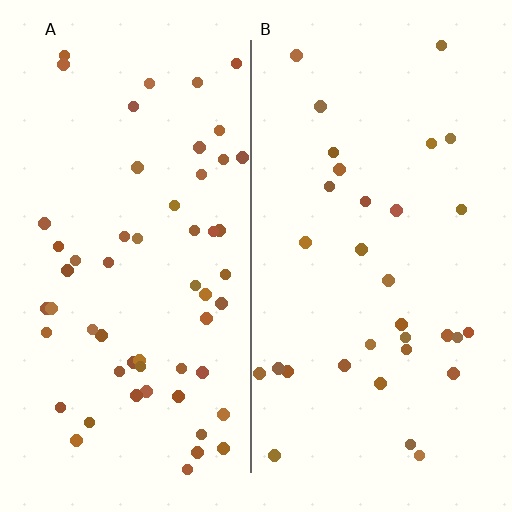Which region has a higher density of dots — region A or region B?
A (the left).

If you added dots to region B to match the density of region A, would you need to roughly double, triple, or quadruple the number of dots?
Approximately double.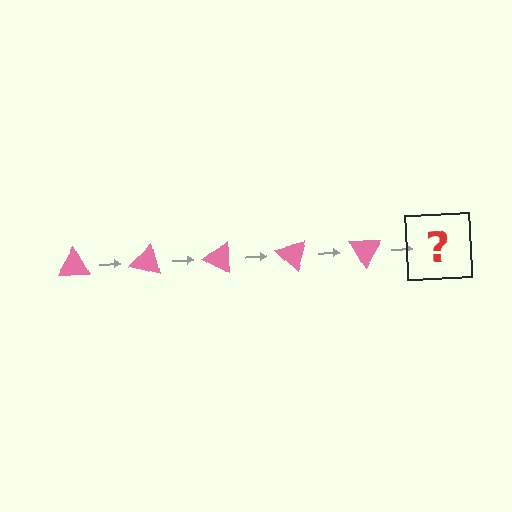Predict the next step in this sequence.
The next step is a pink triangle rotated 75 degrees.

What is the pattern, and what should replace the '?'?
The pattern is that the triangle rotates 15 degrees each step. The '?' should be a pink triangle rotated 75 degrees.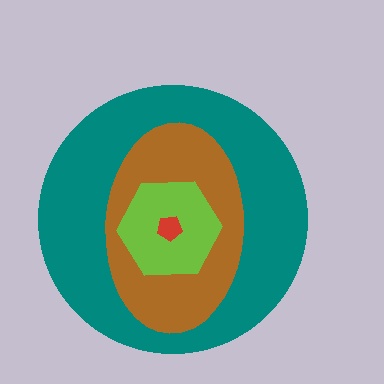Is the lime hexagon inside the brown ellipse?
Yes.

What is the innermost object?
The red pentagon.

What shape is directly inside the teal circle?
The brown ellipse.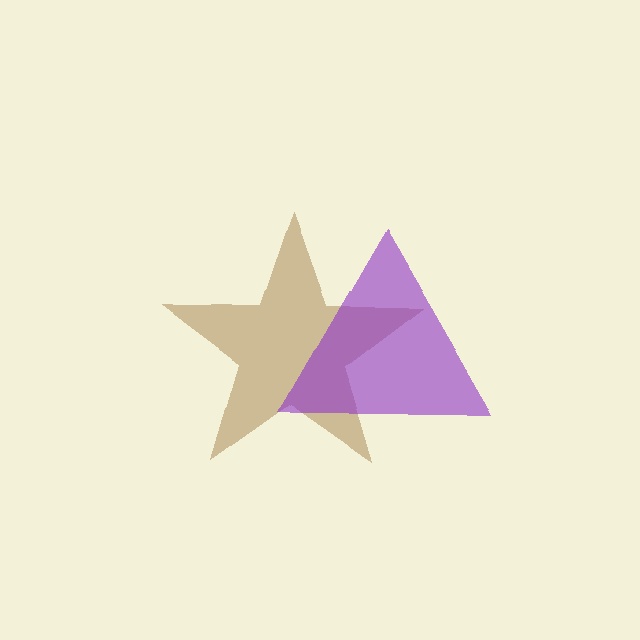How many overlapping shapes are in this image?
There are 2 overlapping shapes in the image.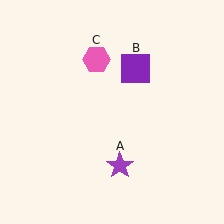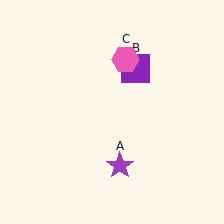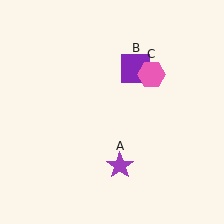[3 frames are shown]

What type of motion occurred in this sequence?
The pink hexagon (object C) rotated clockwise around the center of the scene.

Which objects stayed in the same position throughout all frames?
Purple star (object A) and purple square (object B) remained stationary.